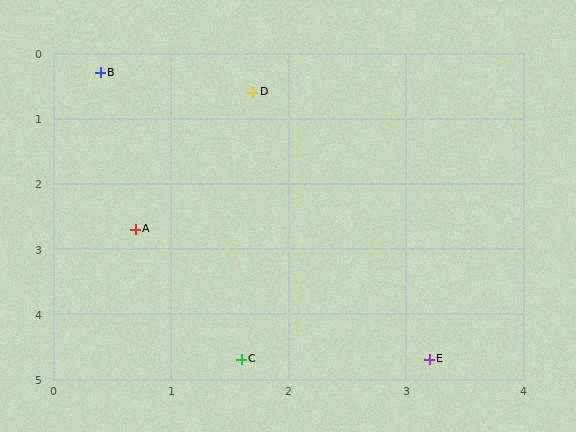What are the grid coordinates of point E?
Point E is at approximately (3.2, 4.7).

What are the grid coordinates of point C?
Point C is at approximately (1.6, 4.7).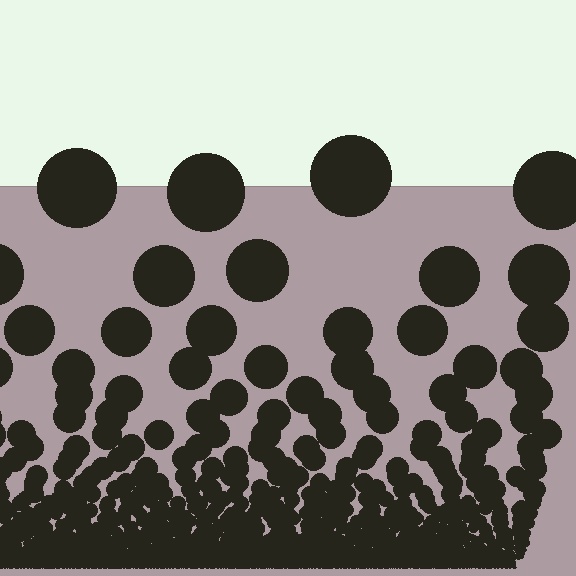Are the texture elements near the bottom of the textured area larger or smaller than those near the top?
Smaller. The gradient is inverted — elements near the bottom are smaller and denser.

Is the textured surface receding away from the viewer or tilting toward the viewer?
The surface appears to tilt toward the viewer. Texture elements get larger and sparser toward the top.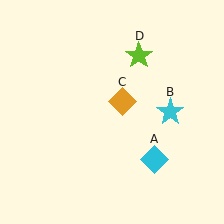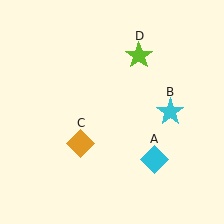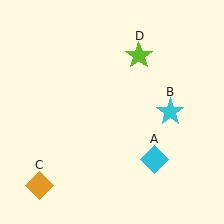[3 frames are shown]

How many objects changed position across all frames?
1 object changed position: orange diamond (object C).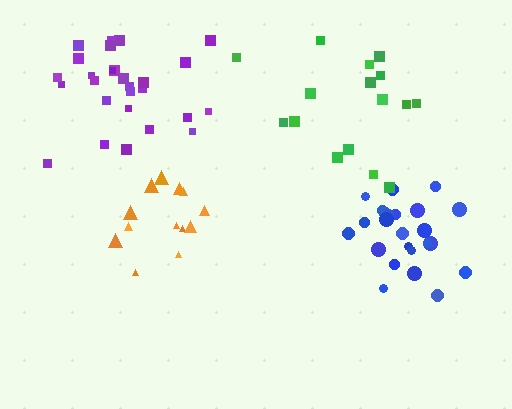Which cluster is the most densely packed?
Blue.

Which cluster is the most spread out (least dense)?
Green.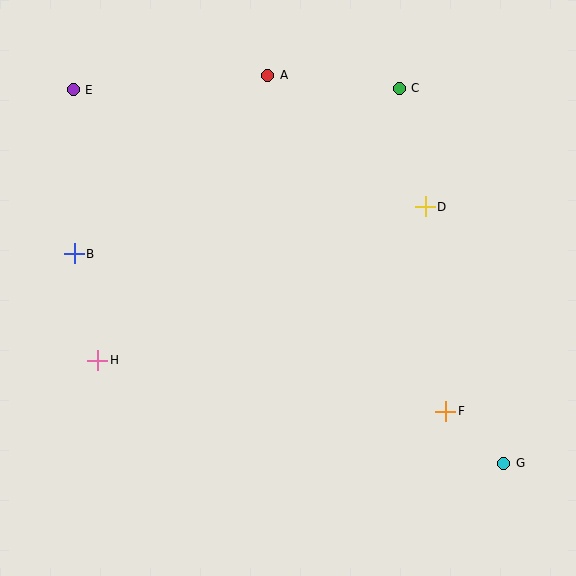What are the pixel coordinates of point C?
Point C is at (399, 88).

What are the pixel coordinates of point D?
Point D is at (425, 207).